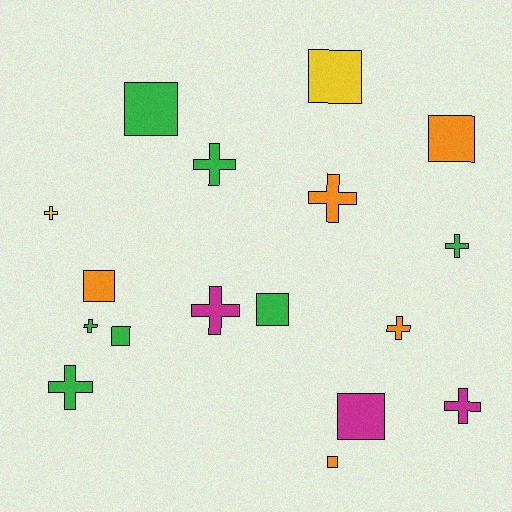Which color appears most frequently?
Green, with 7 objects.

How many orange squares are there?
There are 3 orange squares.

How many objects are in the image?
There are 17 objects.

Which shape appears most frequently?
Cross, with 9 objects.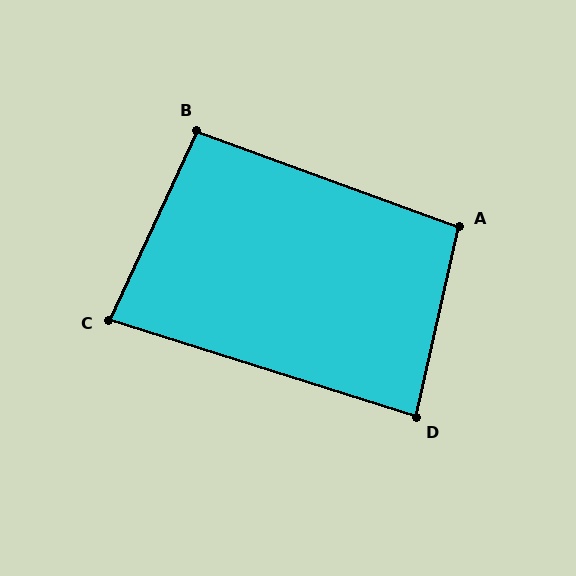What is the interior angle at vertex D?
Approximately 85 degrees (approximately right).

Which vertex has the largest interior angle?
A, at approximately 97 degrees.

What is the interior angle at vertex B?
Approximately 95 degrees (approximately right).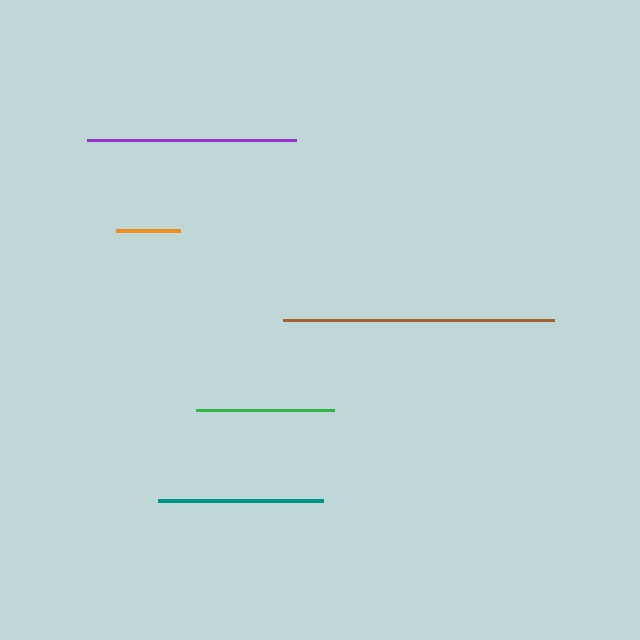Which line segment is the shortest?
The orange line is the shortest at approximately 64 pixels.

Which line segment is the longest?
The brown line is the longest at approximately 272 pixels.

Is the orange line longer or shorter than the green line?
The green line is longer than the orange line.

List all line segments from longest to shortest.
From longest to shortest: brown, purple, teal, green, orange.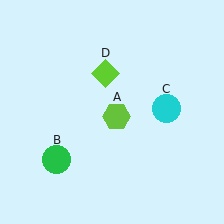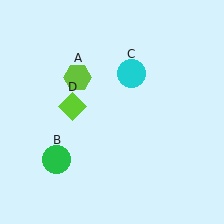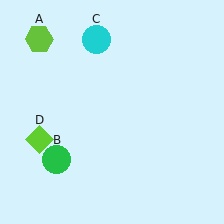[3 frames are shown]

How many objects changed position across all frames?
3 objects changed position: lime hexagon (object A), cyan circle (object C), lime diamond (object D).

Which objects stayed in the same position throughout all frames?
Green circle (object B) remained stationary.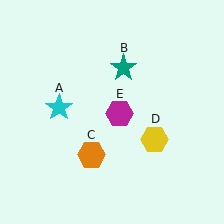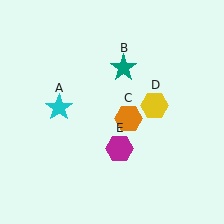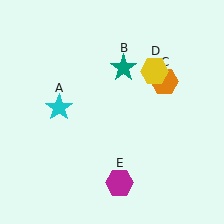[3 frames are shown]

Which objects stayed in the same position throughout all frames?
Cyan star (object A) and teal star (object B) remained stationary.